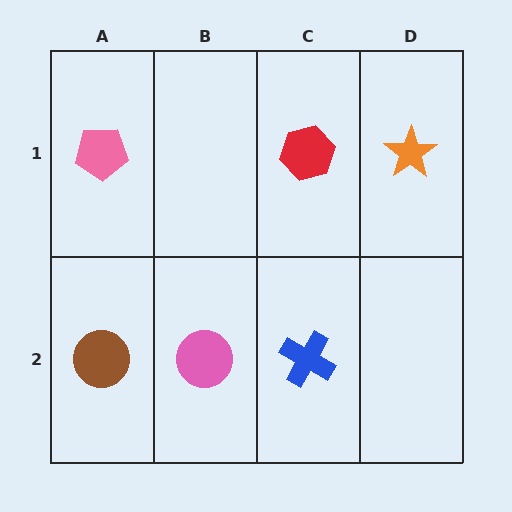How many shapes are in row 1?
3 shapes.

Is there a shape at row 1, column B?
No, that cell is empty.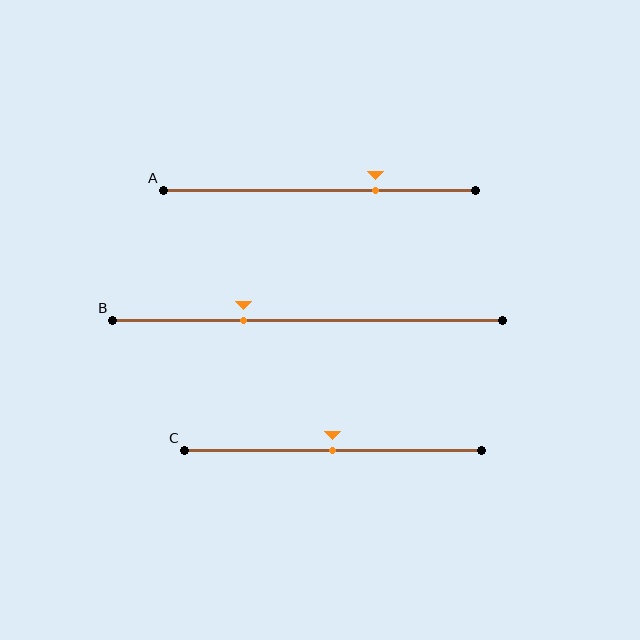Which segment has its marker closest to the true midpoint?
Segment C has its marker closest to the true midpoint.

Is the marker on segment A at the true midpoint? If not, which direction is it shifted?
No, the marker on segment A is shifted to the right by about 18% of the segment length.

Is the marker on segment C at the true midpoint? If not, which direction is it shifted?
Yes, the marker on segment C is at the true midpoint.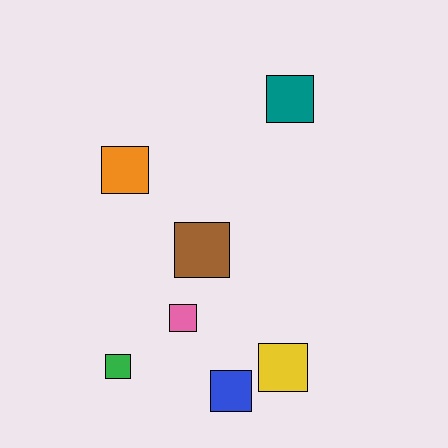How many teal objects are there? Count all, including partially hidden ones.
There is 1 teal object.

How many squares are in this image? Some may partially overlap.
There are 7 squares.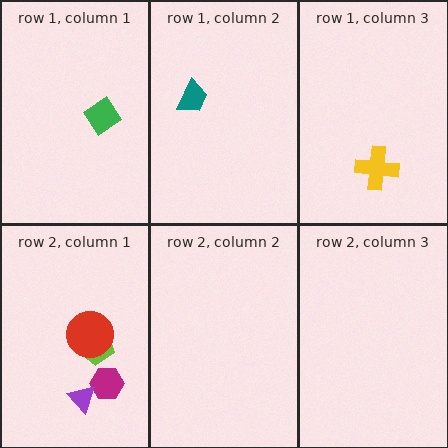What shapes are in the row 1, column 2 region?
The teal trapezoid.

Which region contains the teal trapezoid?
The row 1, column 2 region.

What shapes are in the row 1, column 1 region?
The green diamond.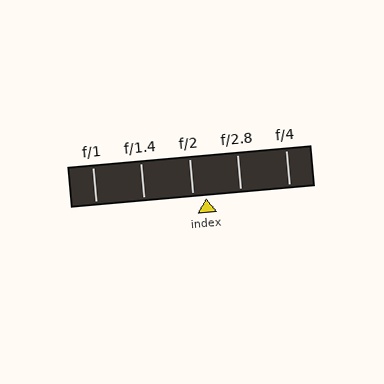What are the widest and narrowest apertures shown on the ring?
The widest aperture shown is f/1 and the narrowest is f/4.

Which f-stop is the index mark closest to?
The index mark is closest to f/2.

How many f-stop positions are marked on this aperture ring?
There are 5 f-stop positions marked.